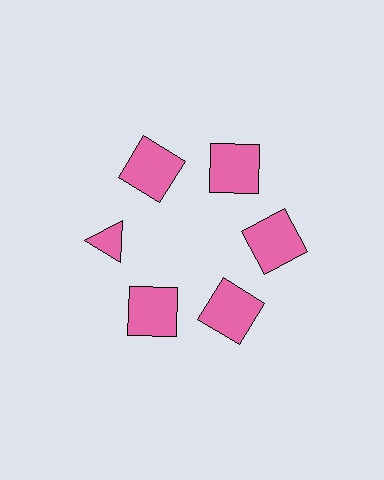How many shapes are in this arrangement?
There are 6 shapes arranged in a ring pattern.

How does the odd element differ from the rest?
It has a different shape: triangle instead of square.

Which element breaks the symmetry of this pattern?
The pink triangle at roughly the 9 o'clock position breaks the symmetry. All other shapes are pink squares.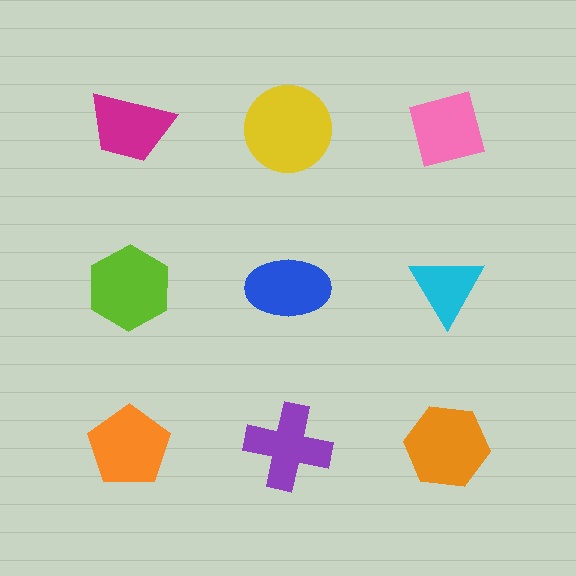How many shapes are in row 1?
3 shapes.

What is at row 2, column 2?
A blue ellipse.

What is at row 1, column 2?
A yellow circle.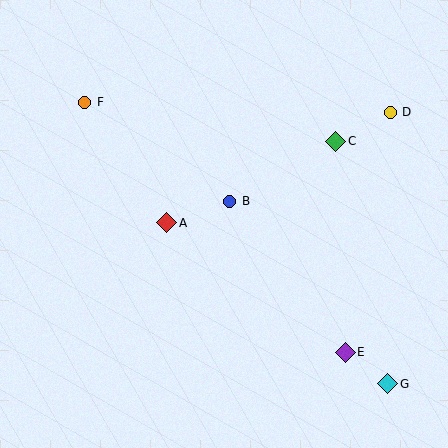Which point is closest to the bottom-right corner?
Point G is closest to the bottom-right corner.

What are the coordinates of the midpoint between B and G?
The midpoint between B and G is at (309, 292).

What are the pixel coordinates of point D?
Point D is at (390, 112).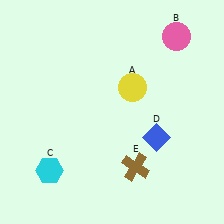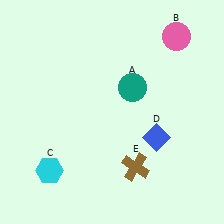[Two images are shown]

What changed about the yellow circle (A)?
In Image 1, A is yellow. In Image 2, it changed to teal.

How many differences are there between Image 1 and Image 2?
There is 1 difference between the two images.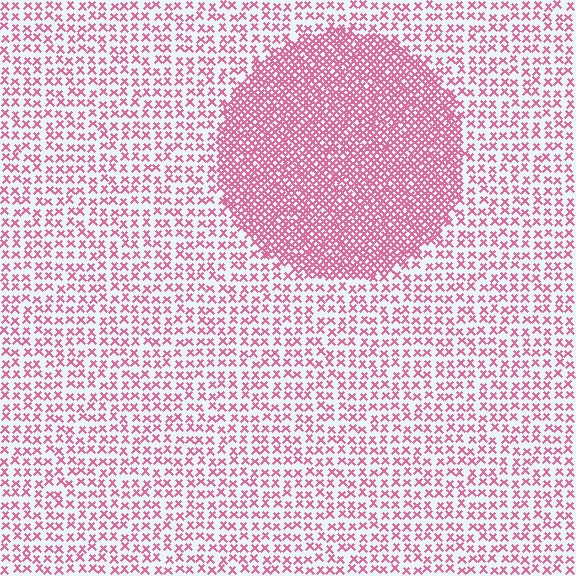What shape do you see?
I see a circle.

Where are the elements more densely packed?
The elements are more densely packed inside the circle boundary.